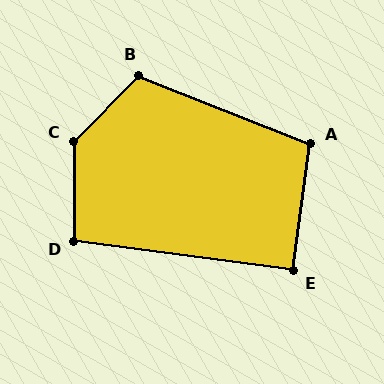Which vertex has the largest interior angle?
C, at approximately 136 degrees.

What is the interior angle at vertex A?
Approximately 104 degrees (obtuse).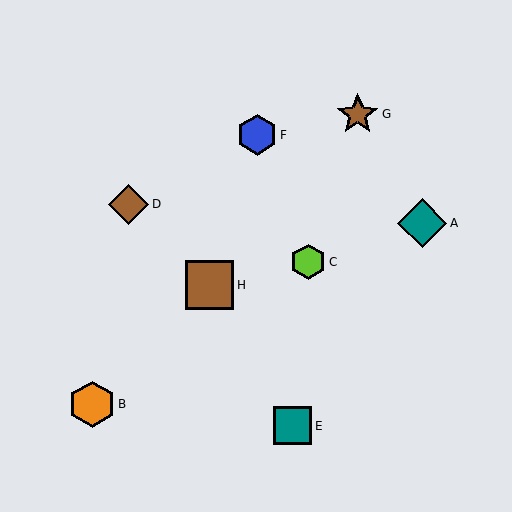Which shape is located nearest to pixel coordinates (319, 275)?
The lime hexagon (labeled C) at (308, 262) is nearest to that location.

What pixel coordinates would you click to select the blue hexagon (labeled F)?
Click at (257, 135) to select the blue hexagon F.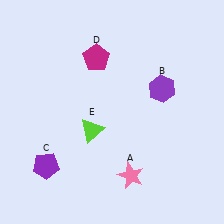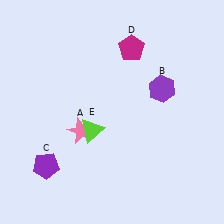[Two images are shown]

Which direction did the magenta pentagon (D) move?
The magenta pentagon (D) moved right.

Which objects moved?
The objects that moved are: the pink star (A), the magenta pentagon (D).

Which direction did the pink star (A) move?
The pink star (A) moved left.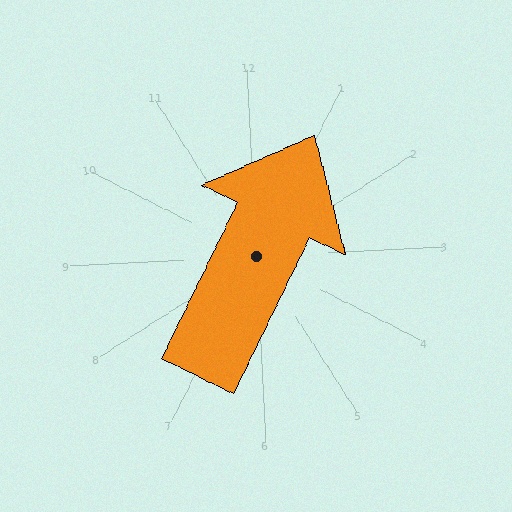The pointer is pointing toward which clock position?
Roughly 1 o'clock.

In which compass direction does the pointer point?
Northeast.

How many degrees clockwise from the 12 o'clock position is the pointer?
Approximately 29 degrees.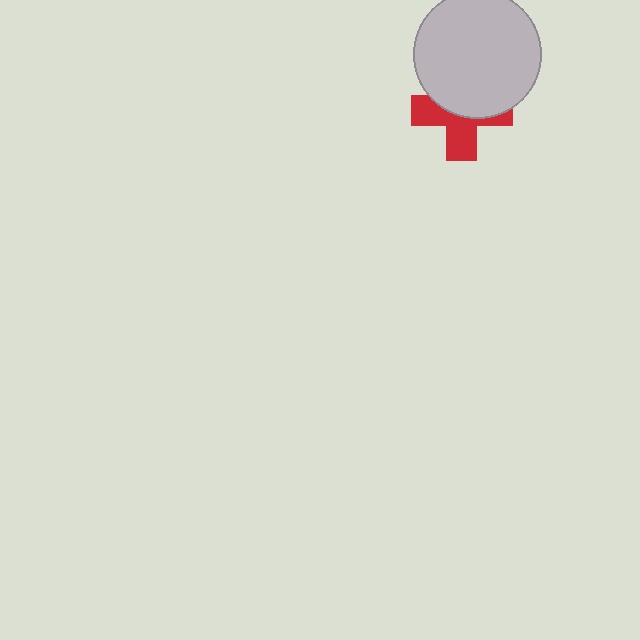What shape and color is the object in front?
The object in front is a light gray circle.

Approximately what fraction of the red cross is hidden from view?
Roughly 50% of the red cross is hidden behind the light gray circle.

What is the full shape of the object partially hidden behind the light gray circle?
The partially hidden object is a red cross.